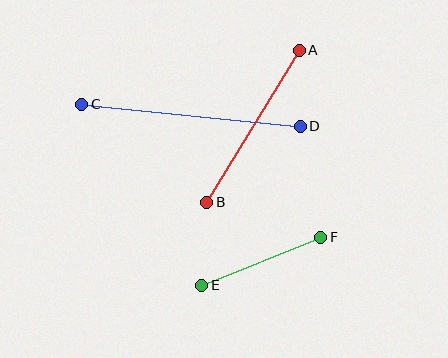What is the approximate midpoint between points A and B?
The midpoint is at approximately (253, 126) pixels.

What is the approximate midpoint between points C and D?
The midpoint is at approximately (191, 115) pixels.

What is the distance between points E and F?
The distance is approximately 128 pixels.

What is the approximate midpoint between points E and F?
The midpoint is at approximately (261, 261) pixels.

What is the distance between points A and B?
The distance is approximately 178 pixels.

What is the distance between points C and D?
The distance is approximately 220 pixels.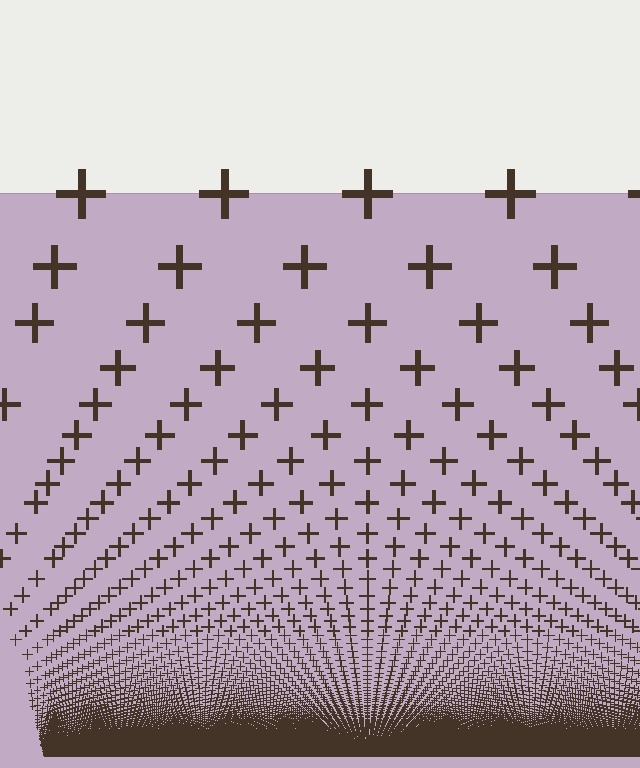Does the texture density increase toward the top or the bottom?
Density increases toward the bottom.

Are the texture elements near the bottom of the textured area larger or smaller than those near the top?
Smaller. The gradient is inverted — elements near the bottom are smaller and denser.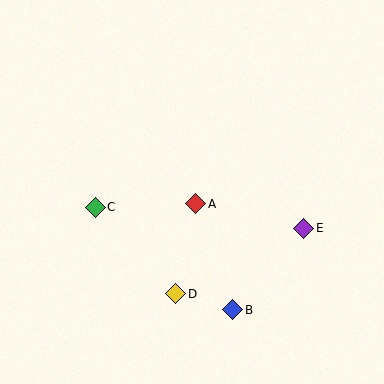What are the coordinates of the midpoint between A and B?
The midpoint between A and B is at (214, 257).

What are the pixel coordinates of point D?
Point D is at (176, 294).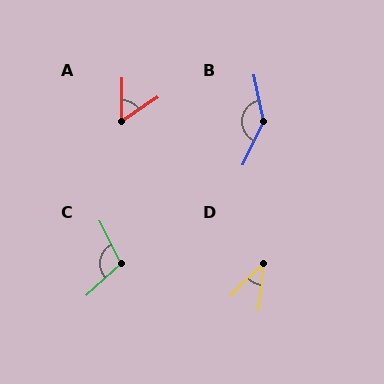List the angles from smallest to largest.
D (39°), A (56°), C (105°), B (143°).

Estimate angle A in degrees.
Approximately 56 degrees.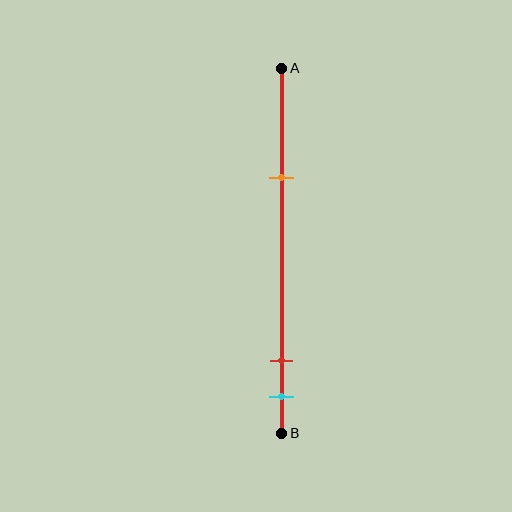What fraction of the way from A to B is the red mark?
The red mark is approximately 80% (0.8) of the way from A to B.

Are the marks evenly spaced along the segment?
No, the marks are not evenly spaced.